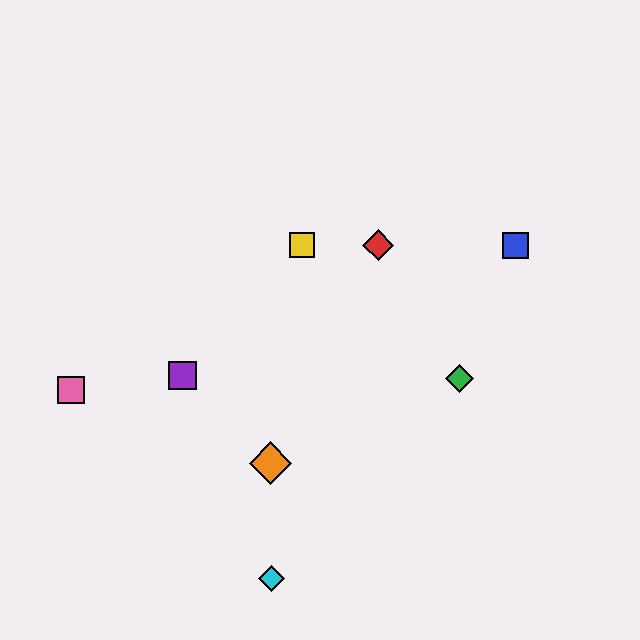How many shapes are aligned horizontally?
3 shapes (the red diamond, the blue square, the yellow square) are aligned horizontally.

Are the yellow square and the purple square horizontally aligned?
No, the yellow square is at y≈245 and the purple square is at y≈376.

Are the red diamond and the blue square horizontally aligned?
Yes, both are at y≈245.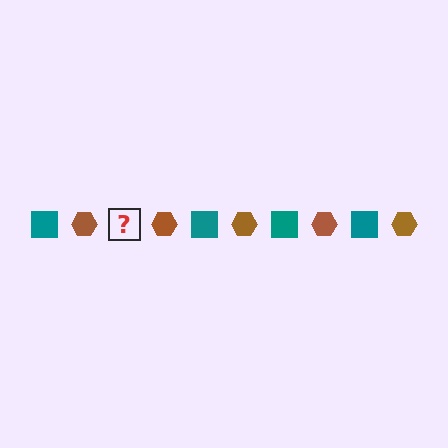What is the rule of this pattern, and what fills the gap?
The rule is that the pattern alternates between teal square and brown hexagon. The gap should be filled with a teal square.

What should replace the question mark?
The question mark should be replaced with a teal square.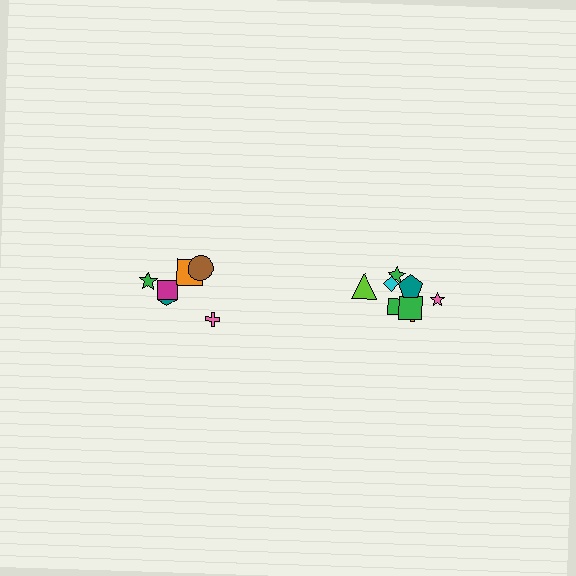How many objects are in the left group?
There are 6 objects.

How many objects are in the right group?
There are 8 objects.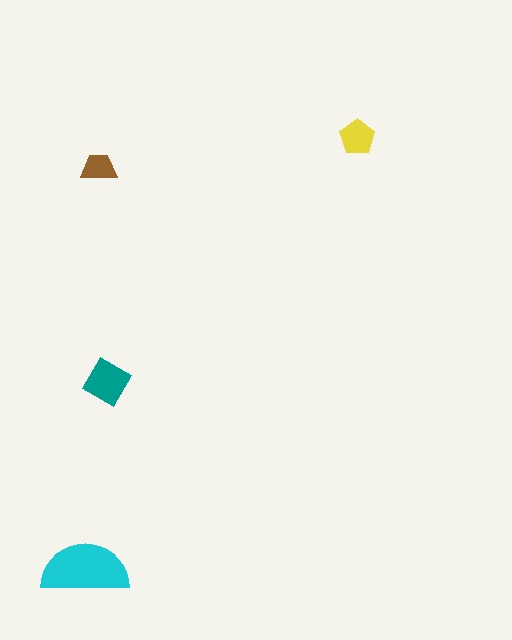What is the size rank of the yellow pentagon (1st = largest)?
3rd.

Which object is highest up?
The yellow pentagon is topmost.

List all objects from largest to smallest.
The cyan semicircle, the teal diamond, the yellow pentagon, the brown trapezoid.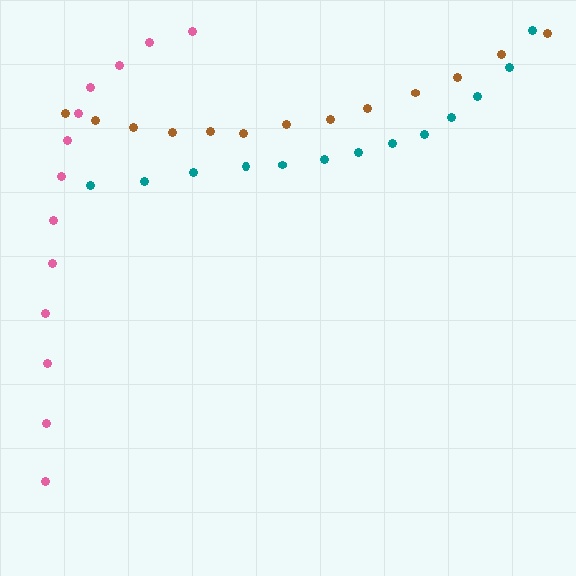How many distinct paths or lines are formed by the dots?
There are 3 distinct paths.